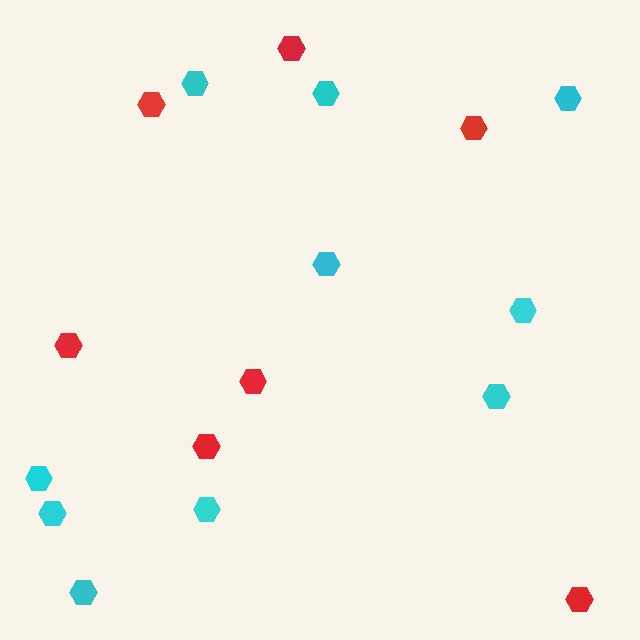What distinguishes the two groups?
There are 2 groups: one group of cyan hexagons (10) and one group of red hexagons (7).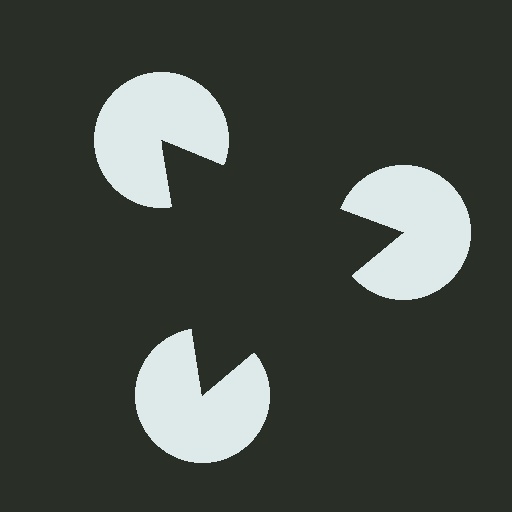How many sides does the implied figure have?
3 sides.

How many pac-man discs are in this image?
There are 3 — one at each vertex of the illusory triangle.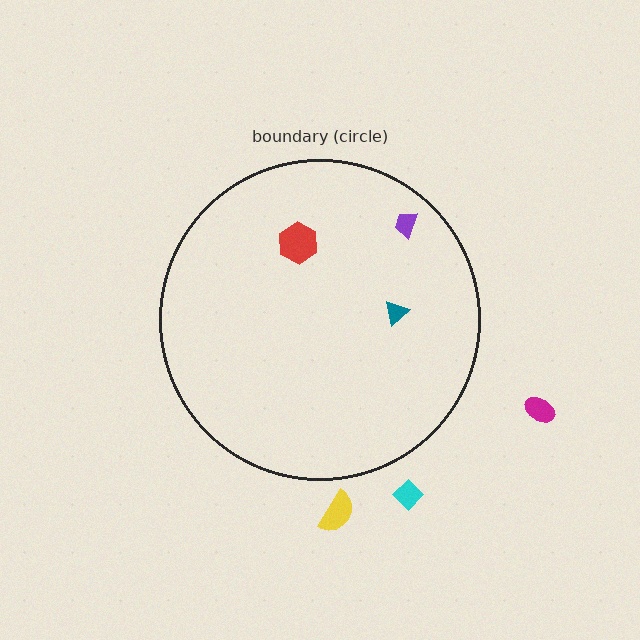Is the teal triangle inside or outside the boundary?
Inside.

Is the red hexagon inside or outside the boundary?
Inside.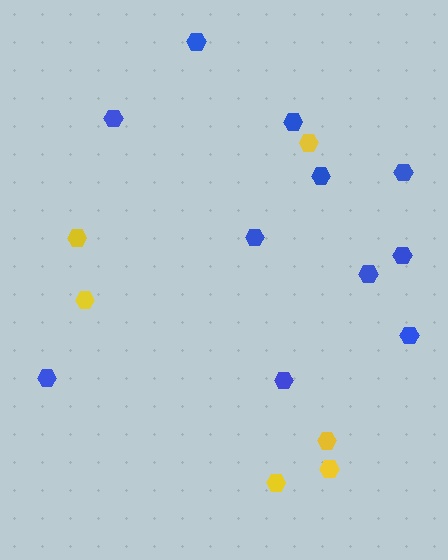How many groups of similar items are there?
There are 2 groups: one group of blue hexagons (11) and one group of yellow hexagons (6).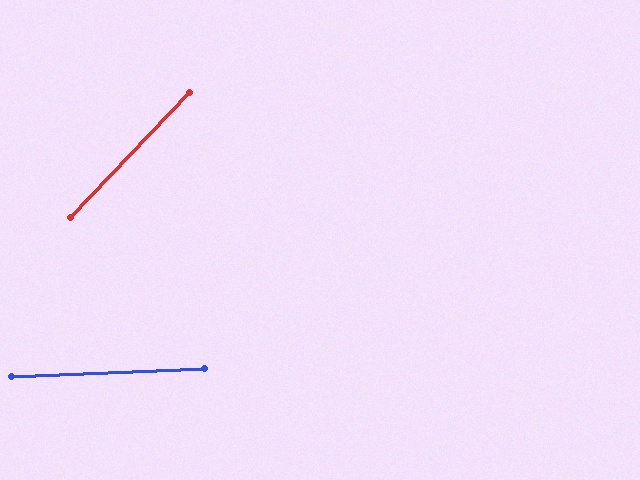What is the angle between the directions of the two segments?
Approximately 44 degrees.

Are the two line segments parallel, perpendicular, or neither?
Neither parallel nor perpendicular — they differ by about 44°.